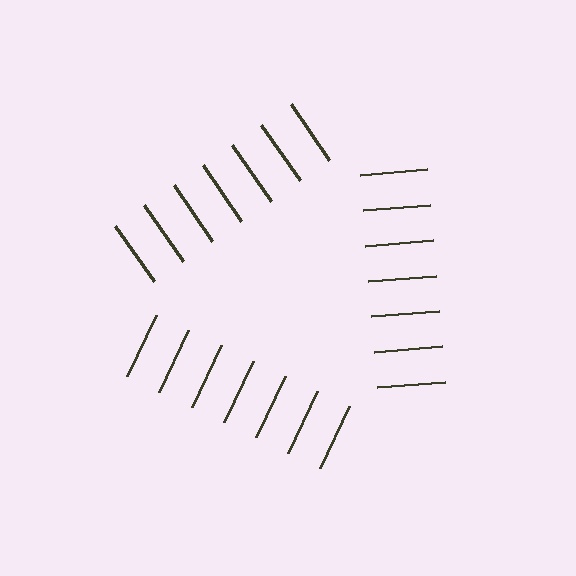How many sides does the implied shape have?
3 sides — the line-ends trace a triangle.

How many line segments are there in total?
21 — 7 along each of the 3 edges.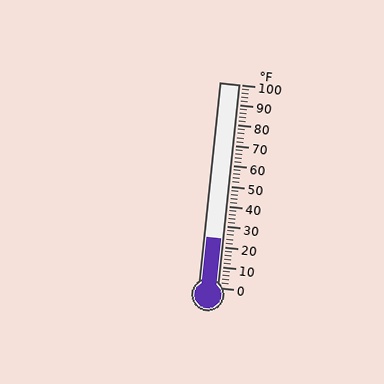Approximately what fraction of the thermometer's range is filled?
The thermometer is filled to approximately 25% of its range.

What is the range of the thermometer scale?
The thermometer scale ranges from 0°F to 100°F.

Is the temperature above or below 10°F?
The temperature is above 10°F.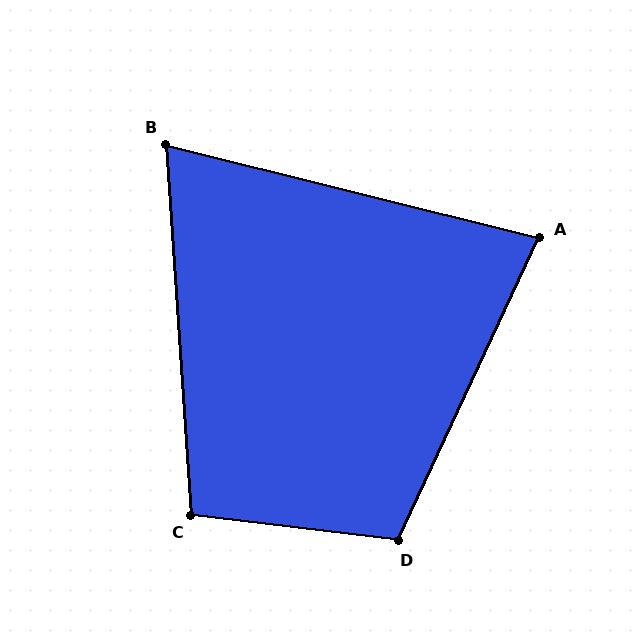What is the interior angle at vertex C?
Approximately 101 degrees (obtuse).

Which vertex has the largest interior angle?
D, at approximately 108 degrees.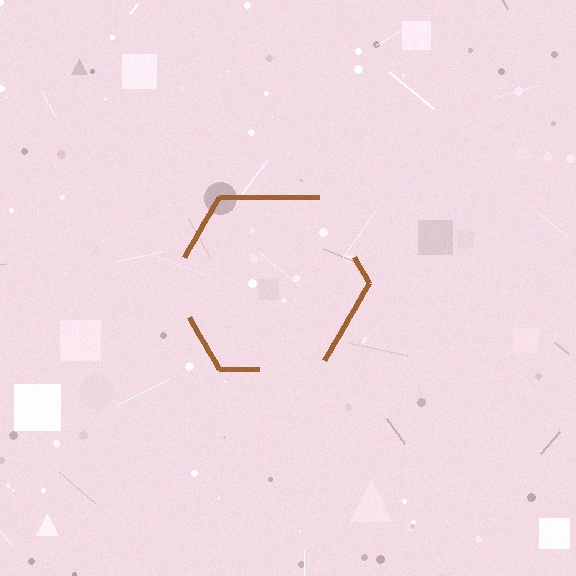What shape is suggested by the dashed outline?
The dashed outline suggests a hexagon.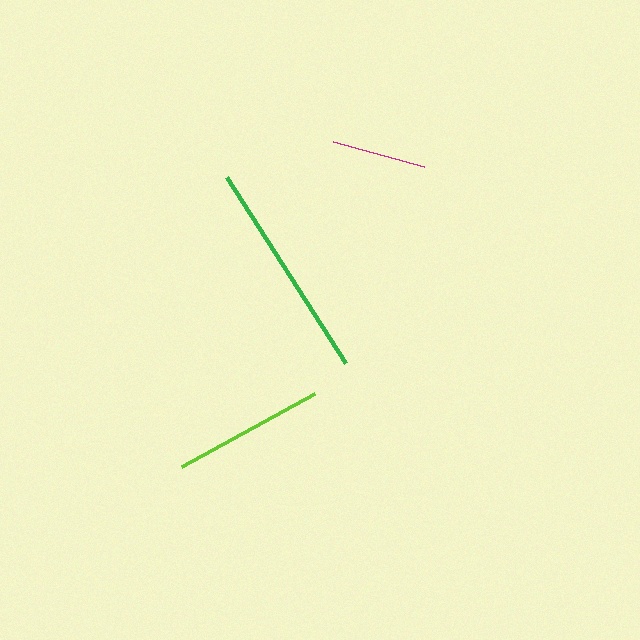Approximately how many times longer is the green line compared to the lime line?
The green line is approximately 1.5 times the length of the lime line.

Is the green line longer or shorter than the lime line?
The green line is longer than the lime line.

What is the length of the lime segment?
The lime segment is approximately 152 pixels long.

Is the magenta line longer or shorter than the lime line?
The lime line is longer than the magenta line.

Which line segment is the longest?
The green line is the longest at approximately 221 pixels.